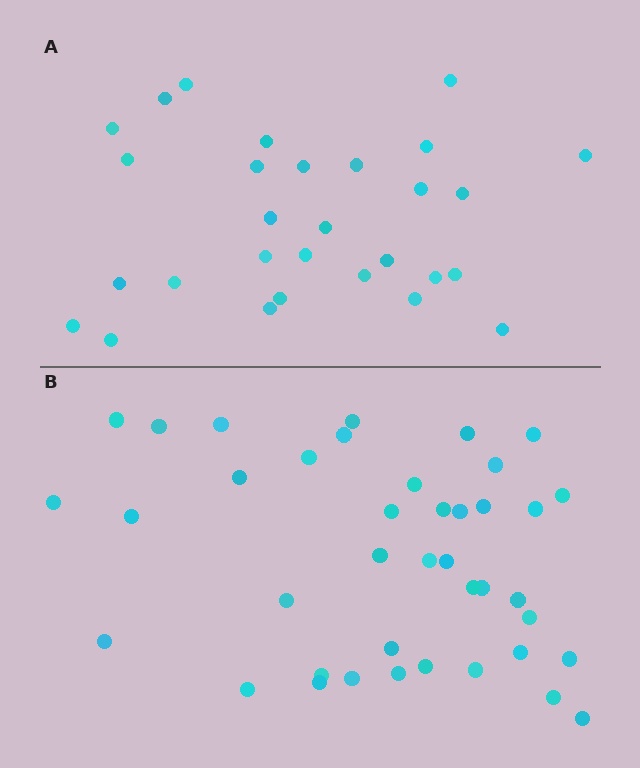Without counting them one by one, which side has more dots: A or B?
Region B (the bottom region) has more dots.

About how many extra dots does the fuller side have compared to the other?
Region B has roughly 12 or so more dots than region A.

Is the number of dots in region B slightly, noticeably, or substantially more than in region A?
Region B has noticeably more, but not dramatically so. The ratio is roughly 1.4 to 1.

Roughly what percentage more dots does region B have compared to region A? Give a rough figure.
About 40% more.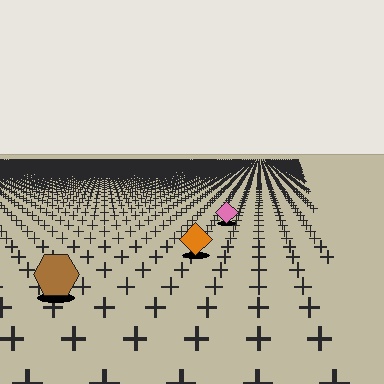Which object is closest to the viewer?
The brown hexagon is closest. The texture marks near it are larger and more spread out.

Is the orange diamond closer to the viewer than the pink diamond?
Yes. The orange diamond is closer — you can tell from the texture gradient: the ground texture is coarser near it.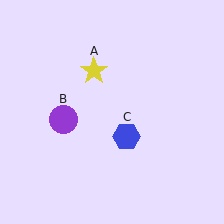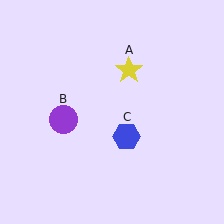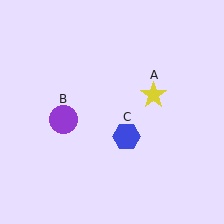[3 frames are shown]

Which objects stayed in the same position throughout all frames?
Purple circle (object B) and blue hexagon (object C) remained stationary.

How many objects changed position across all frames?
1 object changed position: yellow star (object A).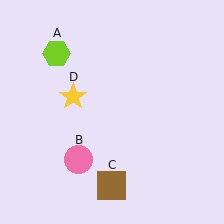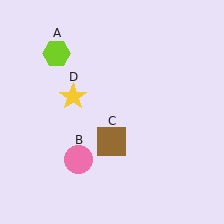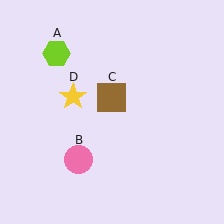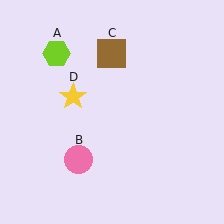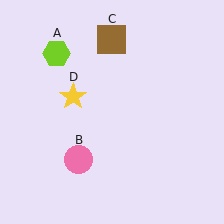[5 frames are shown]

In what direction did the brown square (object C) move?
The brown square (object C) moved up.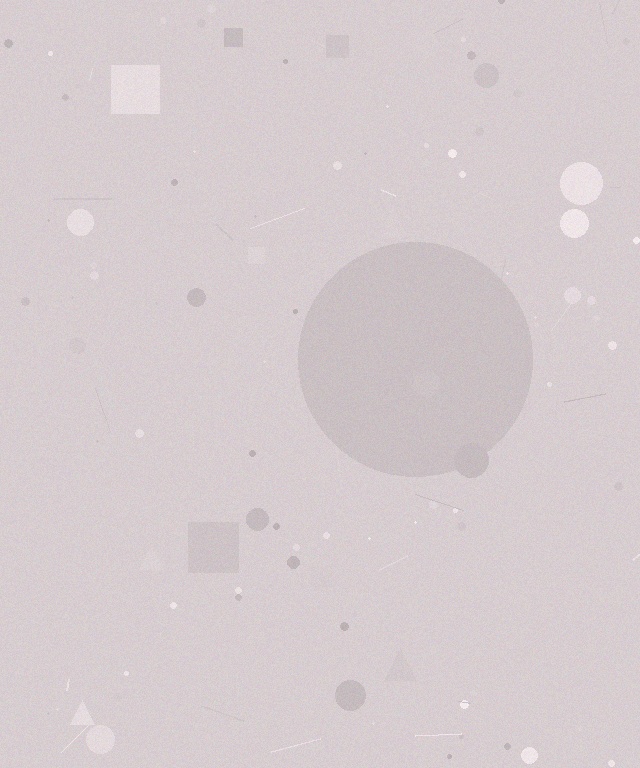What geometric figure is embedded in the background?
A circle is embedded in the background.